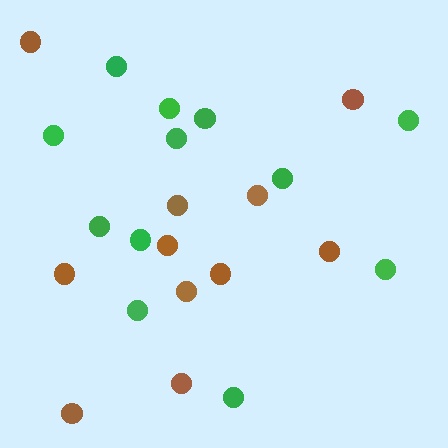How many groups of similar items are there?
There are 2 groups: one group of brown circles (11) and one group of green circles (12).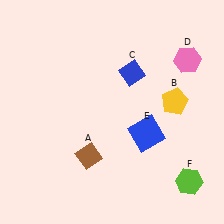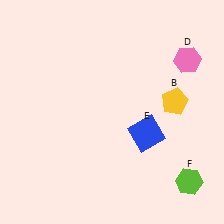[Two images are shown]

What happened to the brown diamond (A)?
The brown diamond (A) was removed in Image 2. It was in the bottom-left area of Image 1.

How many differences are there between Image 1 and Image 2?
There are 2 differences between the two images.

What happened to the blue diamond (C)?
The blue diamond (C) was removed in Image 2. It was in the top-right area of Image 1.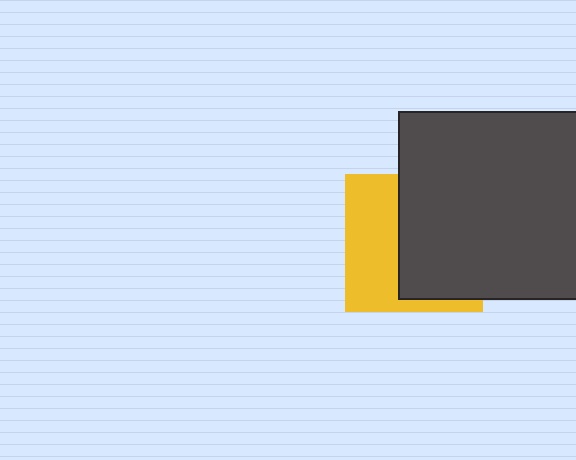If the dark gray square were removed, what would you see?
You would see the complete yellow square.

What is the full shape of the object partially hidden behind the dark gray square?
The partially hidden object is a yellow square.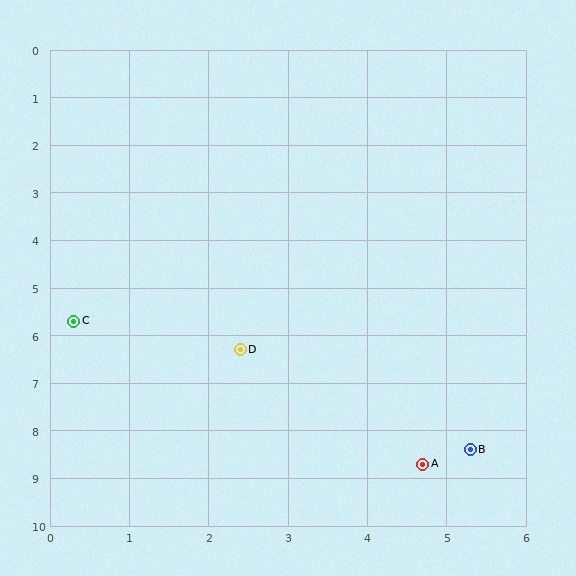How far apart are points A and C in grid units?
Points A and C are about 5.3 grid units apart.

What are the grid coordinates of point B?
Point B is at approximately (5.3, 8.4).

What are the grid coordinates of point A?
Point A is at approximately (4.7, 8.7).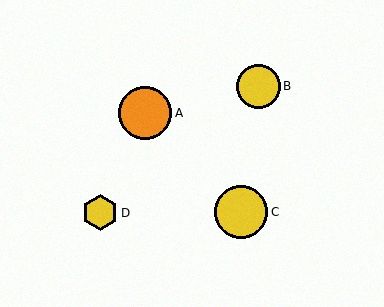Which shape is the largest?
The yellow circle (labeled C) is the largest.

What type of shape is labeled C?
Shape C is a yellow circle.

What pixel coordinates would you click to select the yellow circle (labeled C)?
Click at (241, 212) to select the yellow circle C.